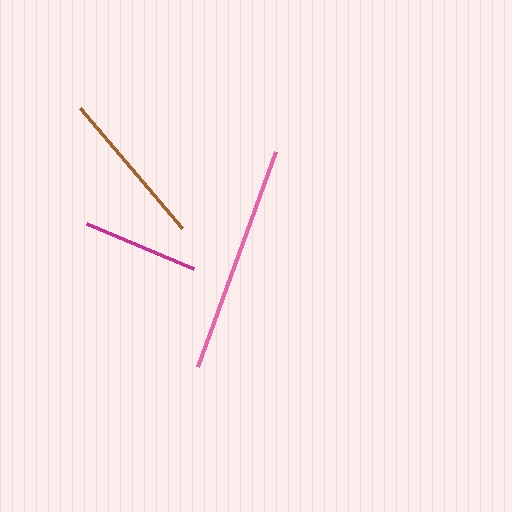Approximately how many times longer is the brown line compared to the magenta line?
The brown line is approximately 1.4 times the length of the magenta line.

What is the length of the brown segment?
The brown segment is approximately 157 pixels long.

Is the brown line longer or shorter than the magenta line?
The brown line is longer than the magenta line.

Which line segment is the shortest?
The magenta line is the shortest at approximately 116 pixels.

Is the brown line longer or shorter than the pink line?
The pink line is longer than the brown line.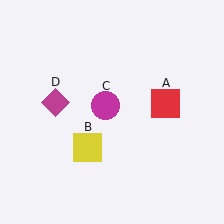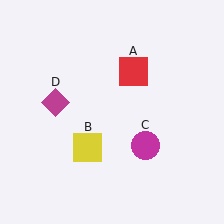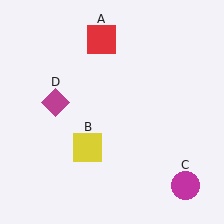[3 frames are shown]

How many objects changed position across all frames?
2 objects changed position: red square (object A), magenta circle (object C).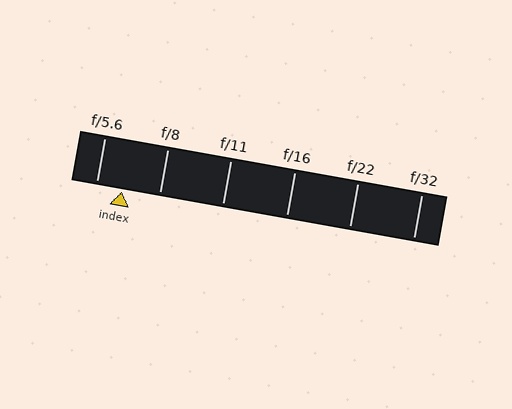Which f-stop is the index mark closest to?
The index mark is closest to f/5.6.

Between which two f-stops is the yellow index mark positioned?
The index mark is between f/5.6 and f/8.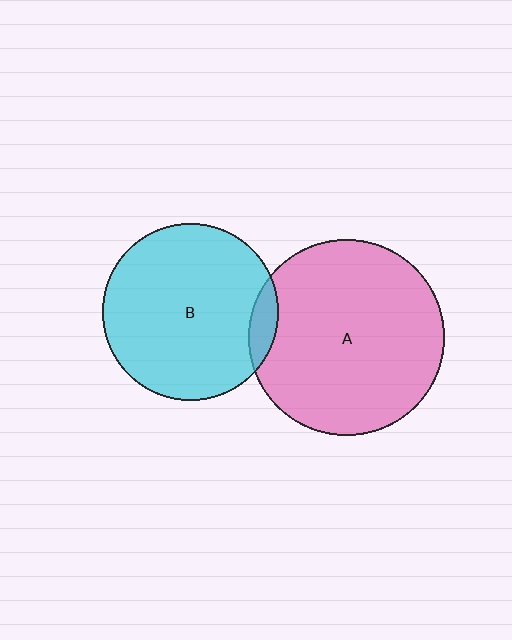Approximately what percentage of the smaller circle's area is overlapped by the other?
Approximately 10%.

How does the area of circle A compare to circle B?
Approximately 1.2 times.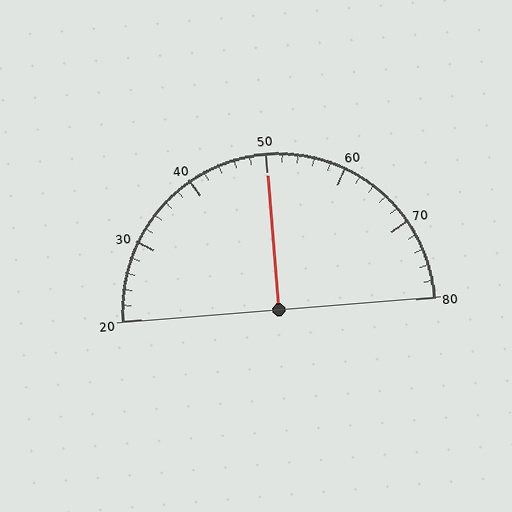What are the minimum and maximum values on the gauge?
The gauge ranges from 20 to 80.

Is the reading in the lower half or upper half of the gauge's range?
The reading is in the upper half of the range (20 to 80).